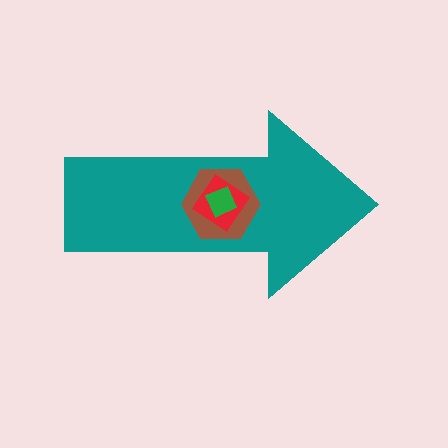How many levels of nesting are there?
4.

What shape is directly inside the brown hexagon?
The red diamond.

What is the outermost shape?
The teal arrow.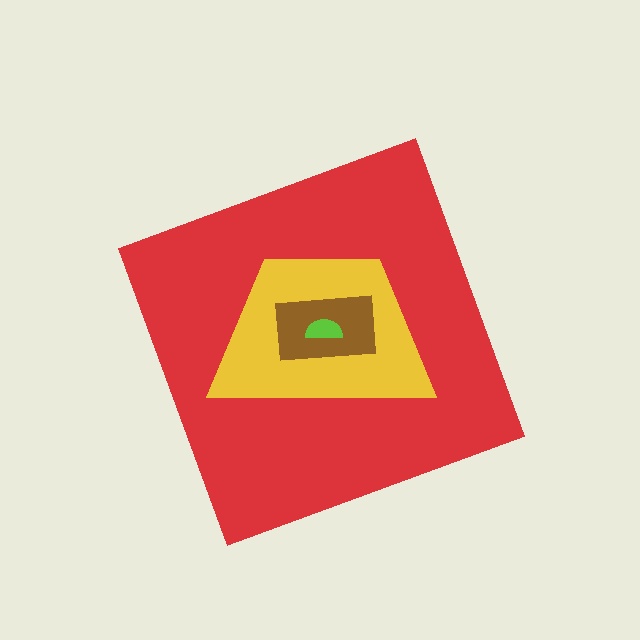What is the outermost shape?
The red diamond.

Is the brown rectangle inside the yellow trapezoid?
Yes.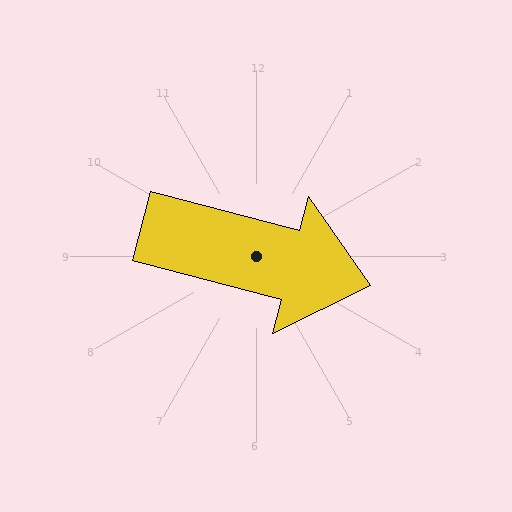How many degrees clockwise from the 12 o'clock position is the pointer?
Approximately 105 degrees.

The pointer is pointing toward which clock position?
Roughly 3 o'clock.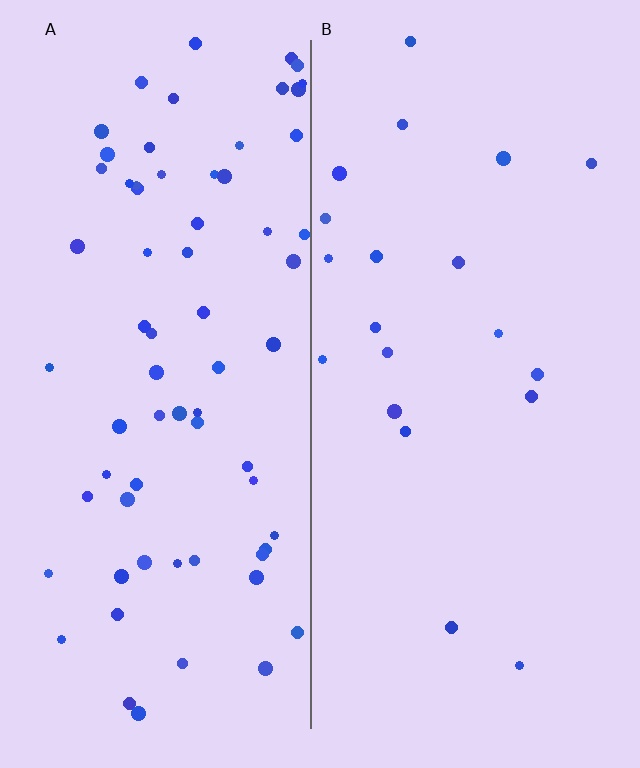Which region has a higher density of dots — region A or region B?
A (the left).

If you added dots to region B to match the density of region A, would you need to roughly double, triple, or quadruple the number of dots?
Approximately triple.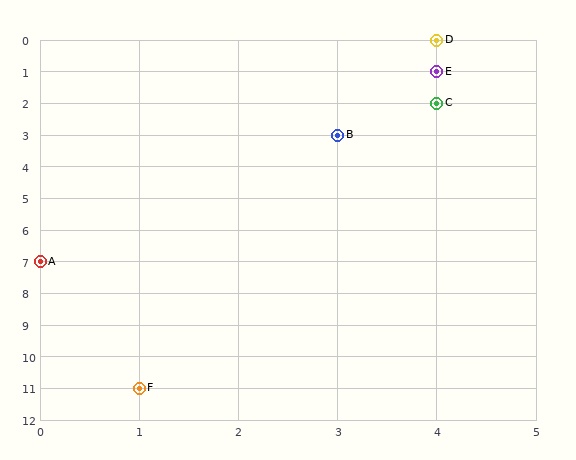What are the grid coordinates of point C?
Point C is at grid coordinates (4, 2).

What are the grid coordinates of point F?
Point F is at grid coordinates (1, 11).